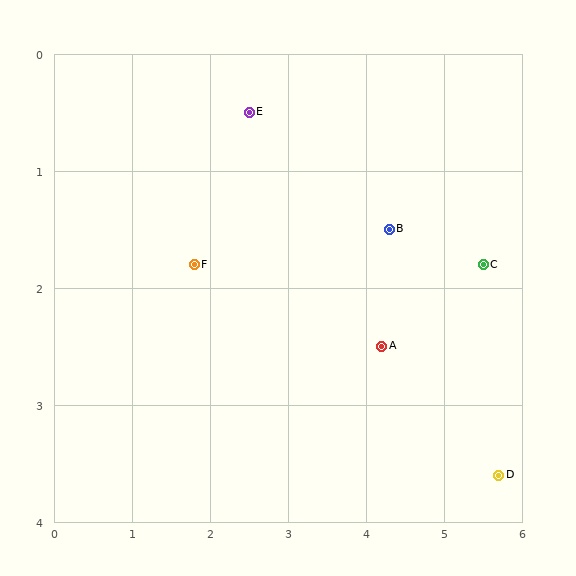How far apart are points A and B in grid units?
Points A and B are about 1.0 grid units apart.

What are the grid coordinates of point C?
Point C is at approximately (5.5, 1.8).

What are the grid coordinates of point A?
Point A is at approximately (4.2, 2.5).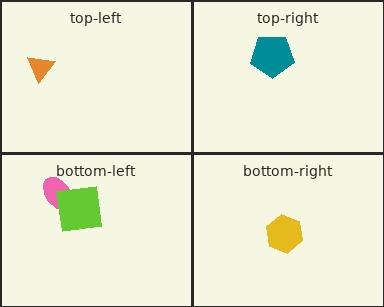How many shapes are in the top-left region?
1.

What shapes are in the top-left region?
The orange triangle.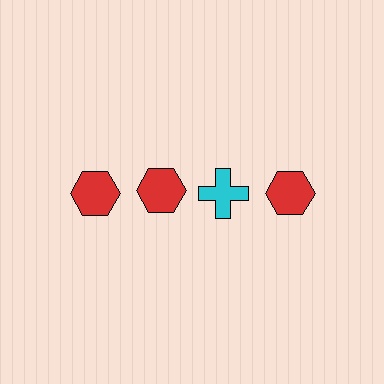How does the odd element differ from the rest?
It differs in both color (cyan instead of red) and shape (cross instead of hexagon).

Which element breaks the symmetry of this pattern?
The cyan cross in the top row, center column breaks the symmetry. All other shapes are red hexagons.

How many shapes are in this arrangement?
There are 4 shapes arranged in a grid pattern.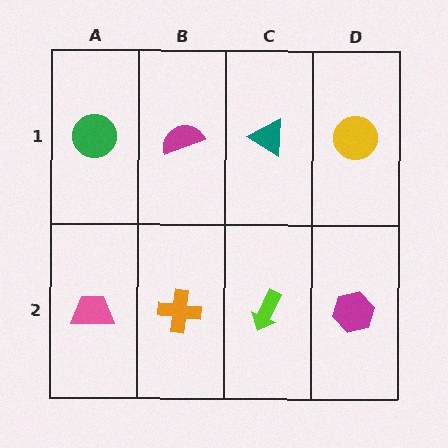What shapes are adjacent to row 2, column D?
A yellow circle (row 1, column D), a lime arrow (row 2, column C).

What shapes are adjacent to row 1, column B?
An orange cross (row 2, column B), a green circle (row 1, column A), a teal triangle (row 1, column C).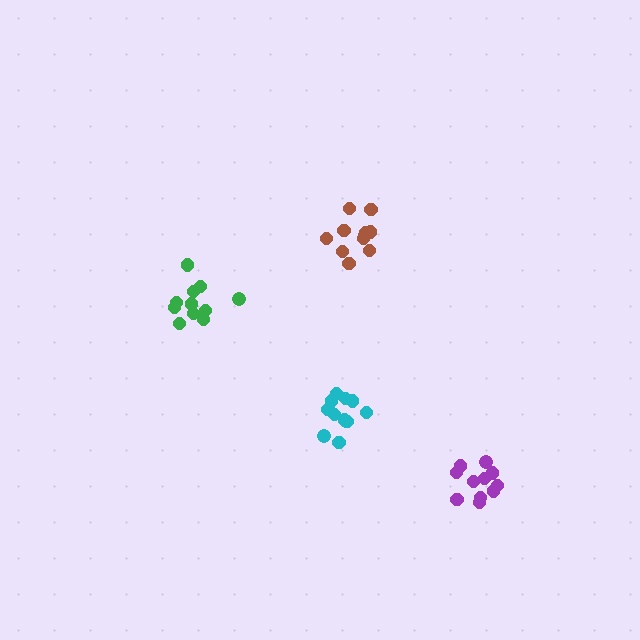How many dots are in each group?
Group 1: 11 dots, Group 2: 11 dots, Group 3: 11 dots, Group 4: 11 dots (44 total).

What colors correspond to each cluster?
The clusters are colored: brown, green, purple, cyan.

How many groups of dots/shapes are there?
There are 4 groups.